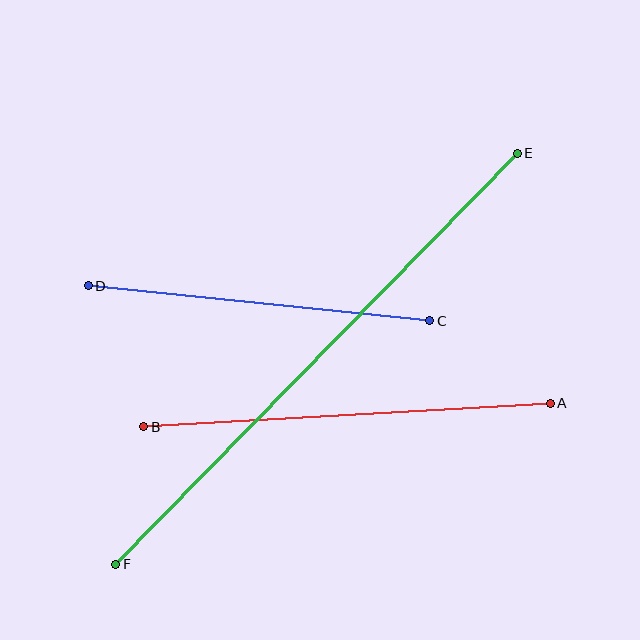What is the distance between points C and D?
The distance is approximately 343 pixels.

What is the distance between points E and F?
The distance is approximately 575 pixels.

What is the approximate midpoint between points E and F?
The midpoint is at approximately (316, 359) pixels.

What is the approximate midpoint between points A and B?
The midpoint is at approximately (347, 415) pixels.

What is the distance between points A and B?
The distance is approximately 407 pixels.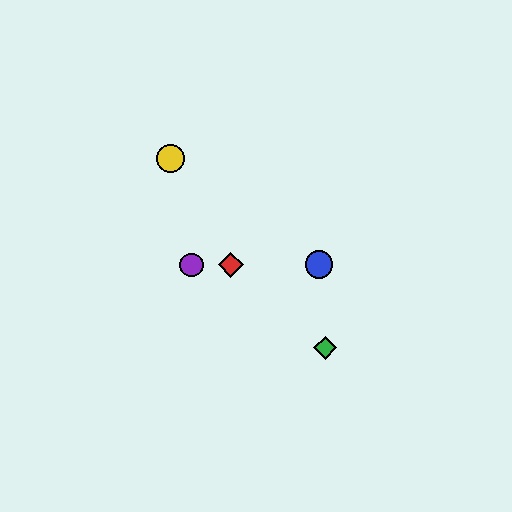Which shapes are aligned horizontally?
The red diamond, the blue circle, the purple circle are aligned horizontally.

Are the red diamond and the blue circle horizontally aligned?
Yes, both are at y≈265.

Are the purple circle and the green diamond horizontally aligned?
No, the purple circle is at y≈265 and the green diamond is at y≈348.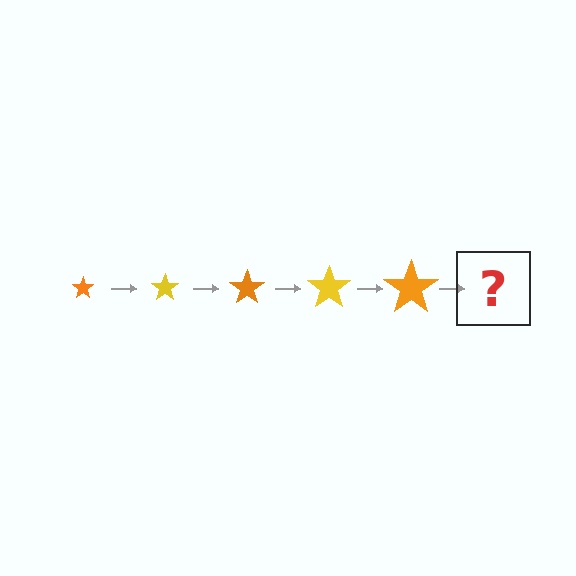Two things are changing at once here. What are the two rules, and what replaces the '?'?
The two rules are that the star grows larger each step and the color cycles through orange and yellow. The '?' should be a yellow star, larger than the previous one.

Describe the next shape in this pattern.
It should be a yellow star, larger than the previous one.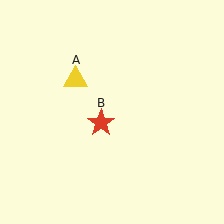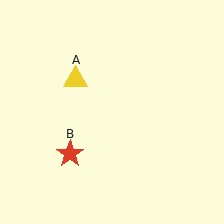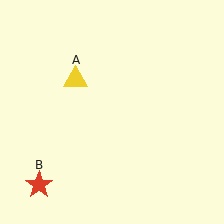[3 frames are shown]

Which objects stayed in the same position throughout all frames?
Yellow triangle (object A) remained stationary.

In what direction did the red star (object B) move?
The red star (object B) moved down and to the left.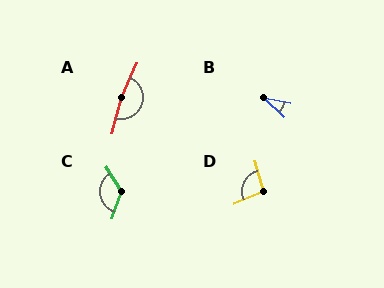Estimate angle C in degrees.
Approximately 129 degrees.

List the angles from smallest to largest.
B (34°), D (97°), C (129°), A (170°).